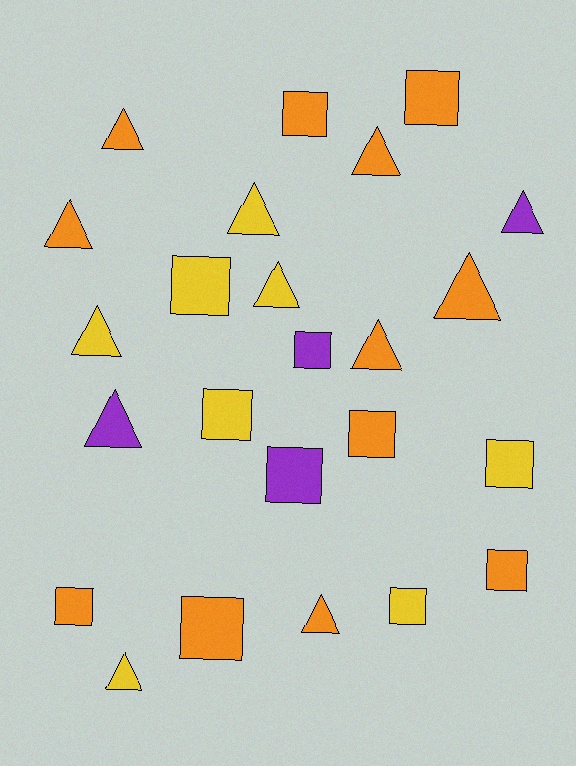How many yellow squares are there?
There are 4 yellow squares.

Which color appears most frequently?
Orange, with 12 objects.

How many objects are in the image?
There are 24 objects.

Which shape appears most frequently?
Triangle, with 12 objects.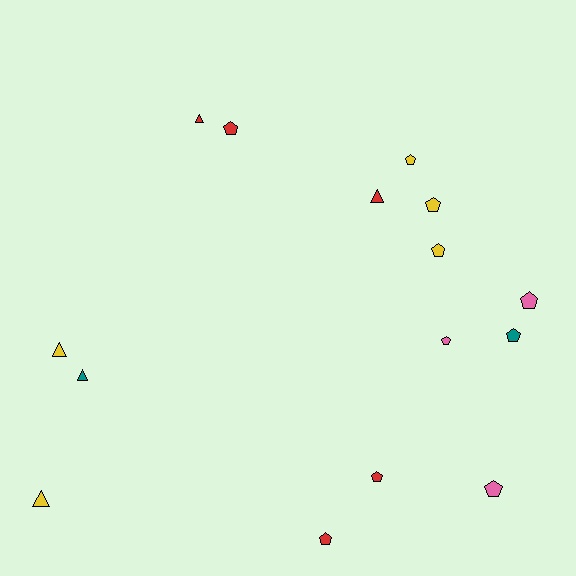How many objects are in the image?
There are 15 objects.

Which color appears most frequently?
Yellow, with 5 objects.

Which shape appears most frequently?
Pentagon, with 10 objects.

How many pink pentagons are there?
There are 3 pink pentagons.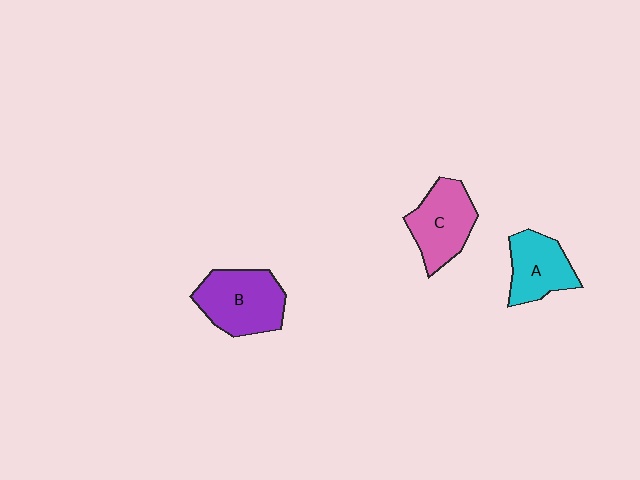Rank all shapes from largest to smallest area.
From largest to smallest: B (purple), C (pink), A (cyan).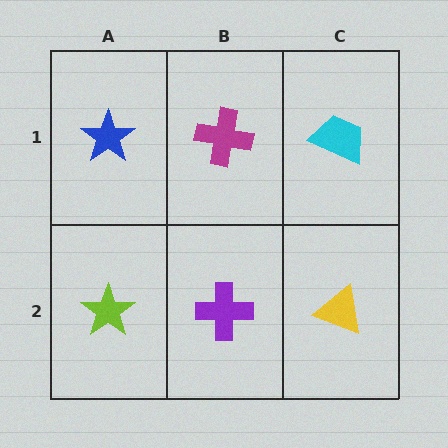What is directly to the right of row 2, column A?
A purple cross.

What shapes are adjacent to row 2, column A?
A blue star (row 1, column A), a purple cross (row 2, column B).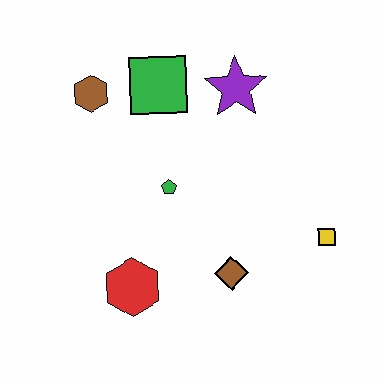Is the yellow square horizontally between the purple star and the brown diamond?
No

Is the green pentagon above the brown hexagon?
No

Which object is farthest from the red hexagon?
The purple star is farthest from the red hexagon.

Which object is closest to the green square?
The brown hexagon is closest to the green square.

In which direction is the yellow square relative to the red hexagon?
The yellow square is to the right of the red hexagon.